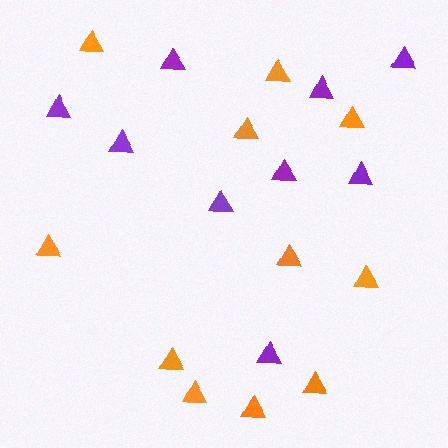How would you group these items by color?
There are 2 groups: one group of purple triangles (9) and one group of orange triangles (11).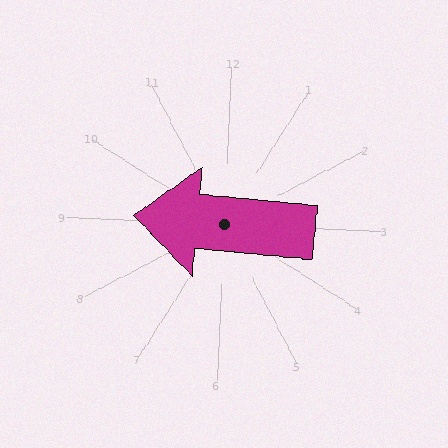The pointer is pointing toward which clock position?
Roughly 9 o'clock.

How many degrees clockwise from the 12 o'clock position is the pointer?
Approximately 273 degrees.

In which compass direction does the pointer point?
West.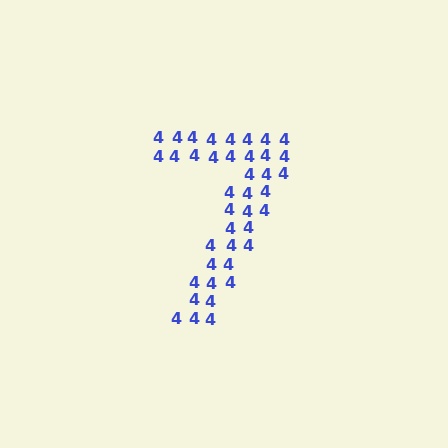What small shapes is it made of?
It is made of small digit 4's.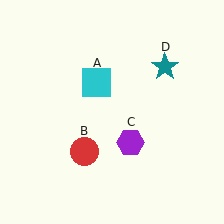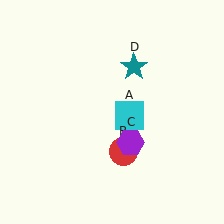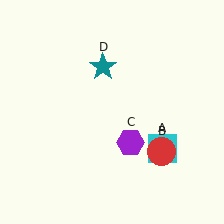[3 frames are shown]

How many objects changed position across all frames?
3 objects changed position: cyan square (object A), red circle (object B), teal star (object D).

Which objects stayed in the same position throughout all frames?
Purple hexagon (object C) remained stationary.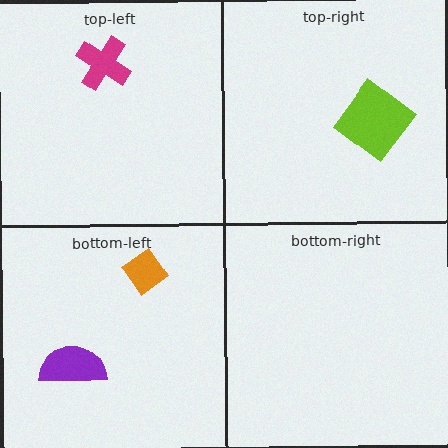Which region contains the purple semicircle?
The bottom-left region.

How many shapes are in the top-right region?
1.